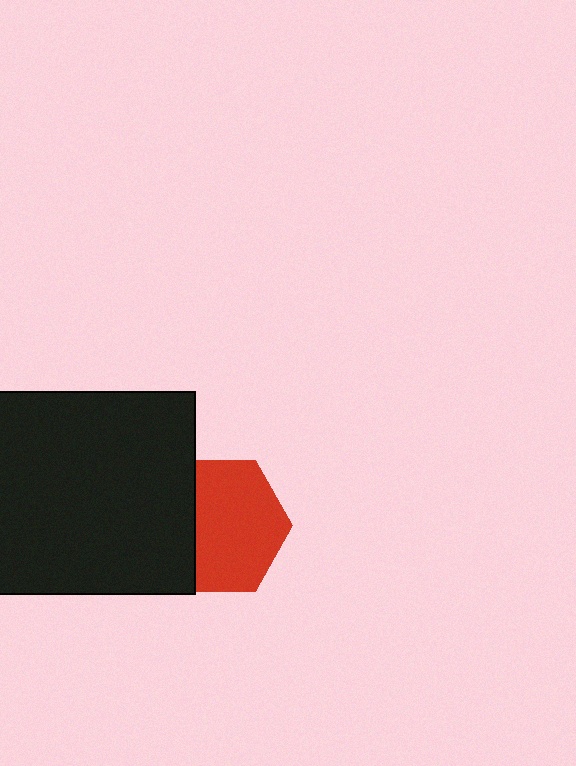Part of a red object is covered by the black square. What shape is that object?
It is a hexagon.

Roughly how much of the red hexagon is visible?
Most of it is visible (roughly 69%).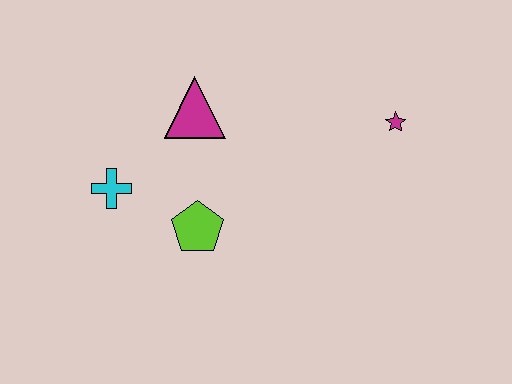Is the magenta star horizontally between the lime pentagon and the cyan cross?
No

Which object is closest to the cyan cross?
The lime pentagon is closest to the cyan cross.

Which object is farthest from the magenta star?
The cyan cross is farthest from the magenta star.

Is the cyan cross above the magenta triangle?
No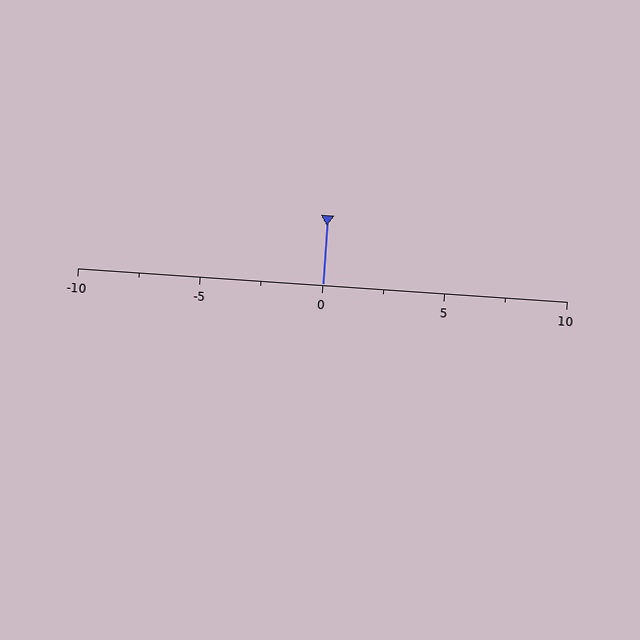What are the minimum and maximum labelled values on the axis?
The axis runs from -10 to 10.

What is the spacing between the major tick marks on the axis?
The major ticks are spaced 5 apart.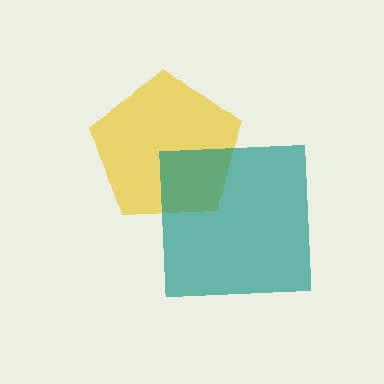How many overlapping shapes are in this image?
There are 2 overlapping shapes in the image.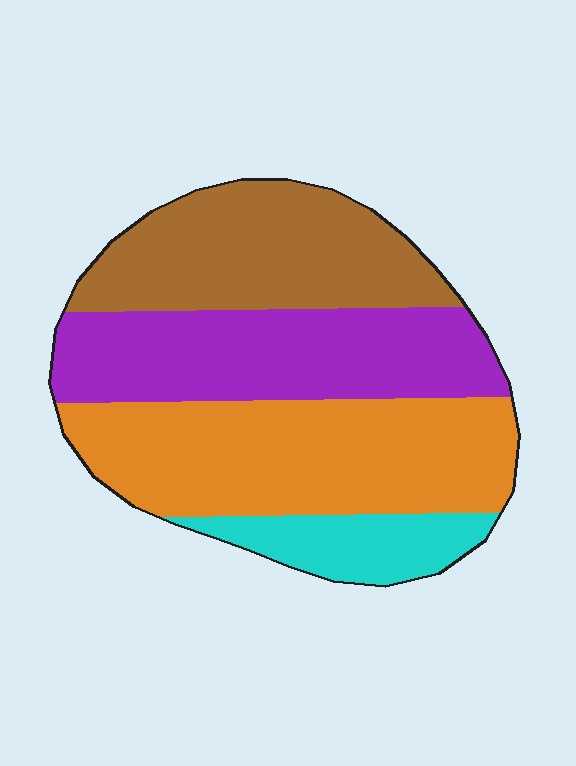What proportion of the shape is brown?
Brown covers about 25% of the shape.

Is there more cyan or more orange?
Orange.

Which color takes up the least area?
Cyan, at roughly 10%.